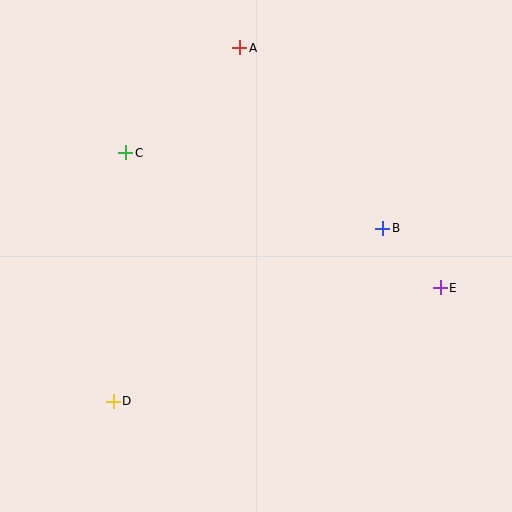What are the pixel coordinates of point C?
Point C is at (126, 153).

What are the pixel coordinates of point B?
Point B is at (383, 228).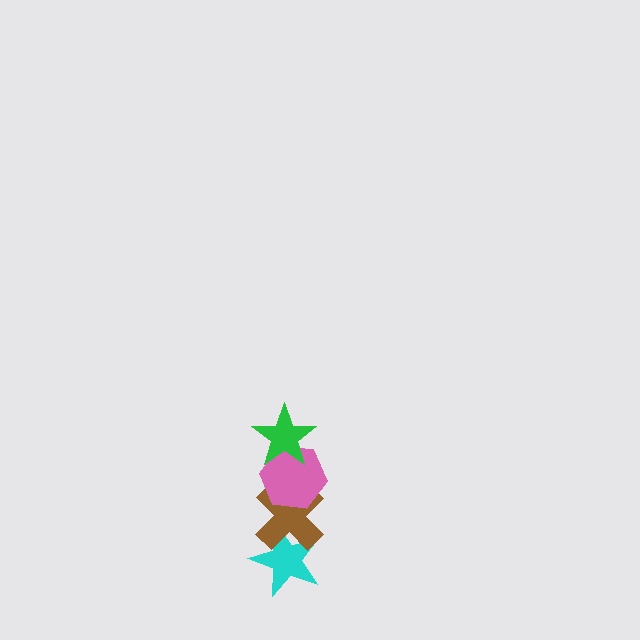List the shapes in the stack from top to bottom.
From top to bottom: the green star, the pink hexagon, the brown cross, the cyan star.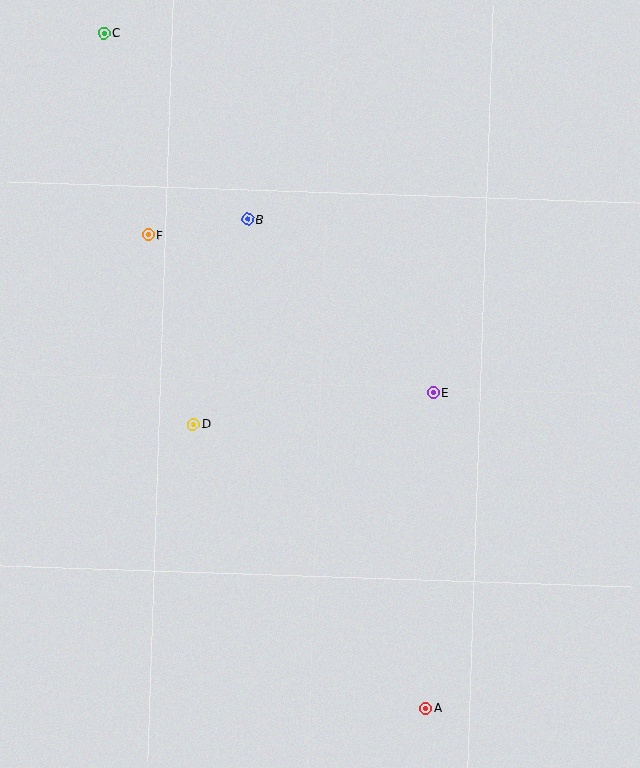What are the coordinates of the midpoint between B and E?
The midpoint between B and E is at (340, 306).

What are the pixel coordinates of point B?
Point B is at (248, 219).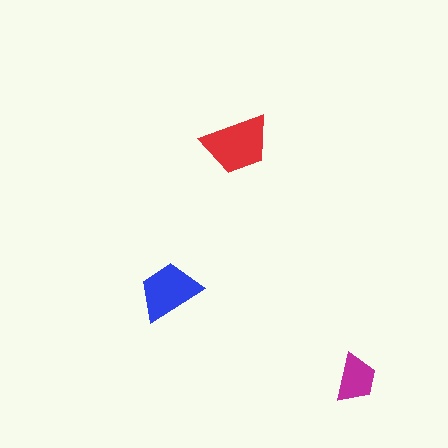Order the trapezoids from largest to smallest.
the red one, the blue one, the magenta one.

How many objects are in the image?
There are 3 objects in the image.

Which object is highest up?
The red trapezoid is topmost.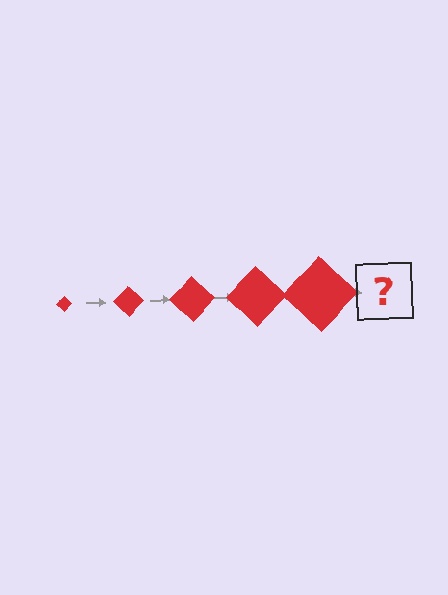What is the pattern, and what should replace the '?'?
The pattern is that the diamond gets progressively larger each step. The '?' should be a red diamond, larger than the previous one.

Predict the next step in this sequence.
The next step is a red diamond, larger than the previous one.